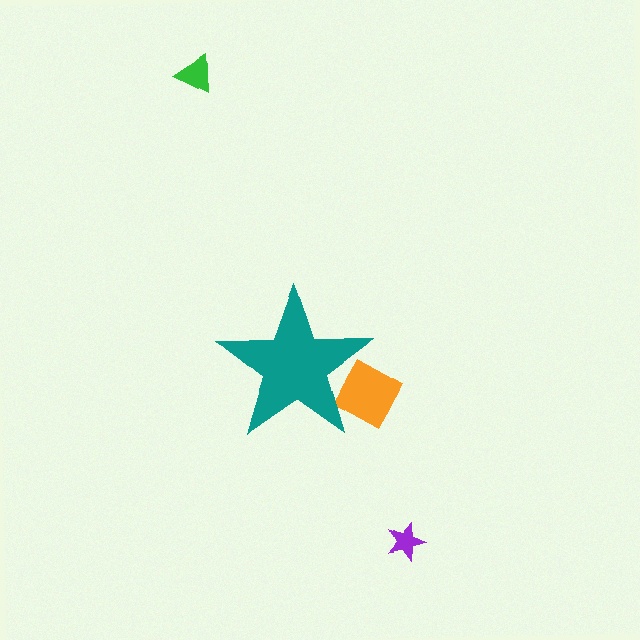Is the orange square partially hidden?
Yes, the orange square is partially hidden behind the teal star.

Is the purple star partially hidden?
No, the purple star is fully visible.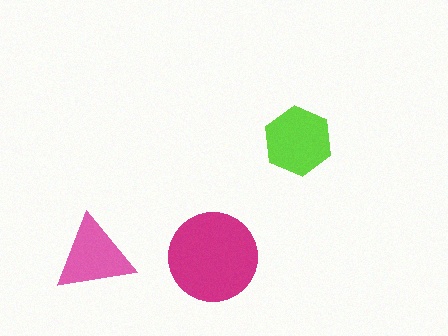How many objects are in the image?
There are 3 objects in the image.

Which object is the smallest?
The pink triangle.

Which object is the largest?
The magenta circle.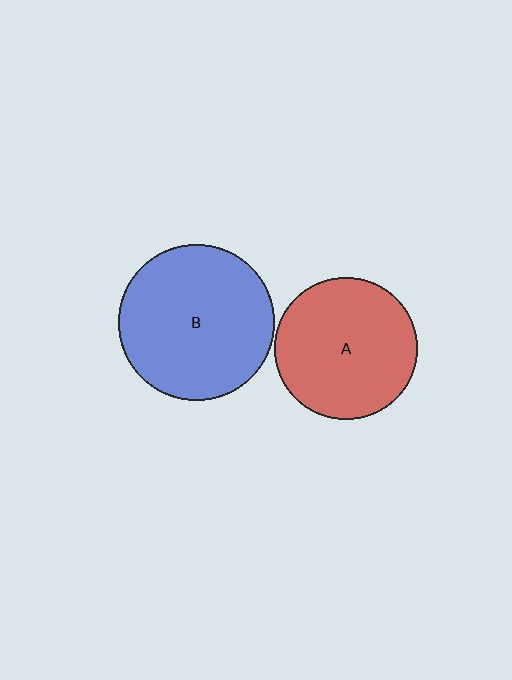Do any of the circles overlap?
No, none of the circles overlap.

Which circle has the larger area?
Circle B (blue).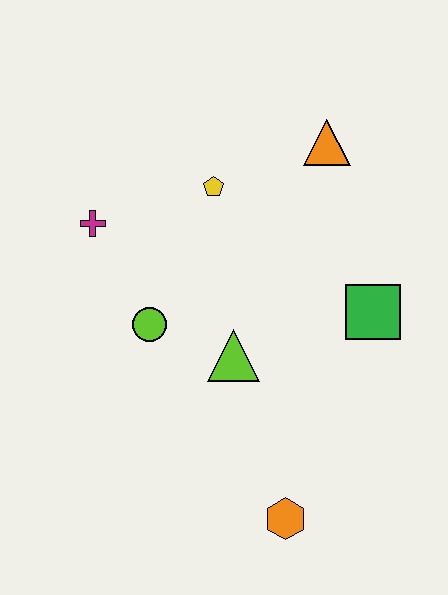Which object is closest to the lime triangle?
The lime circle is closest to the lime triangle.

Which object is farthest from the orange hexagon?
The orange triangle is farthest from the orange hexagon.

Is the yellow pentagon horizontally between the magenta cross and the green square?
Yes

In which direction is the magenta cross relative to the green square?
The magenta cross is to the left of the green square.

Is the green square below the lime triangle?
No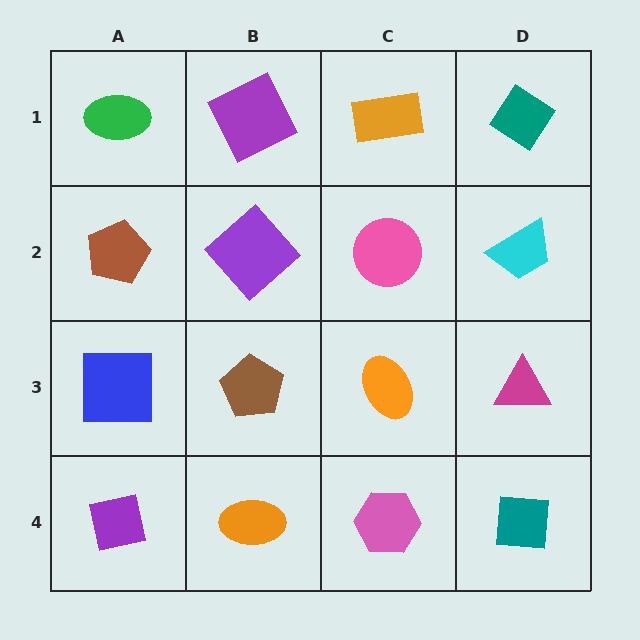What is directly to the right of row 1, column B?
An orange rectangle.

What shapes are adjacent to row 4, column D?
A magenta triangle (row 3, column D), a pink hexagon (row 4, column C).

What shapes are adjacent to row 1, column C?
A pink circle (row 2, column C), a purple square (row 1, column B), a teal diamond (row 1, column D).